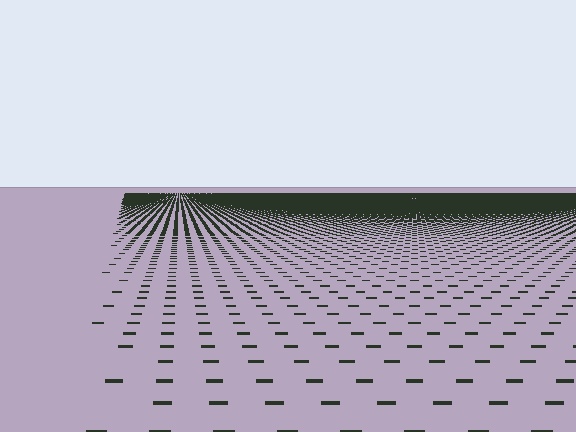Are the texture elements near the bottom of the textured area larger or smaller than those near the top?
Larger. Near the bottom, elements are closer to the viewer and appear at a bigger on-screen size.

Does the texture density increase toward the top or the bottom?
Density increases toward the top.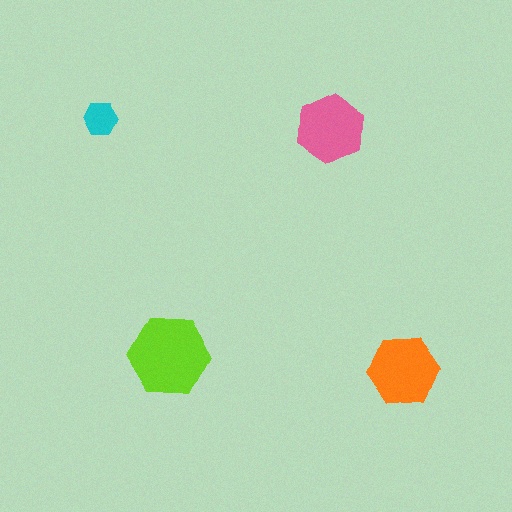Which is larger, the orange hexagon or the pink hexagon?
The orange one.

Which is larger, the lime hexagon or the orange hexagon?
The lime one.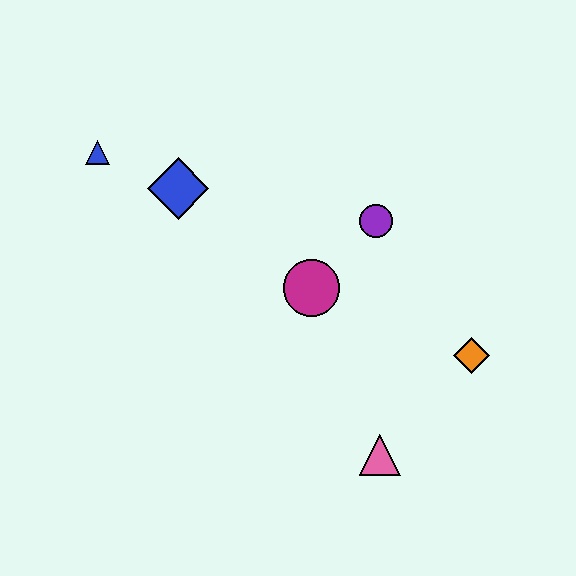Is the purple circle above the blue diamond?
No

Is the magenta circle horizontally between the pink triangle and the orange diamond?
No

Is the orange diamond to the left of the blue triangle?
No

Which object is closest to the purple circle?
The magenta circle is closest to the purple circle.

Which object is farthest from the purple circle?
The blue triangle is farthest from the purple circle.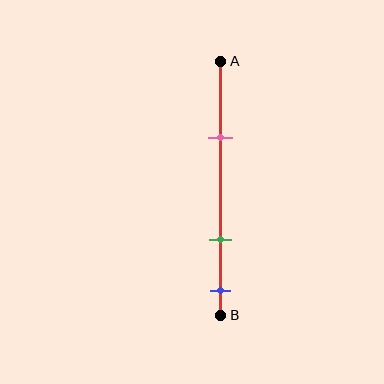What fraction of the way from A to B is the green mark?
The green mark is approximately 70% (0.7) of the way from A to B.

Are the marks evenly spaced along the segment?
No, the marks are not evenly spaced.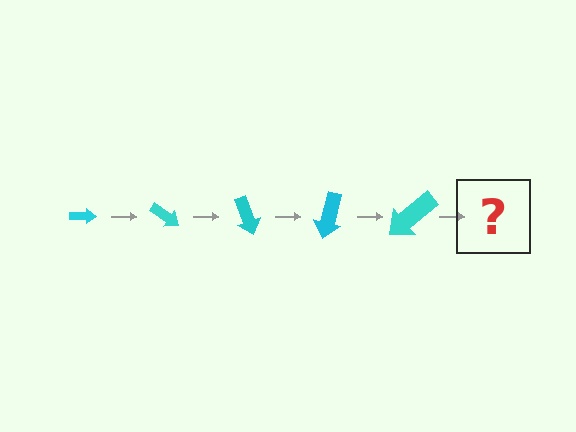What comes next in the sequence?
The next element should be an arrow, larger than the previous one and rotated 175 degrees from the start.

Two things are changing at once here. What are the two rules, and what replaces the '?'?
The two rules are that the arrow grows larger each step and it rotates 35 degrees each step. The '?' should be an arrow, larger than the previous one and rotated 175 degrees from the start.